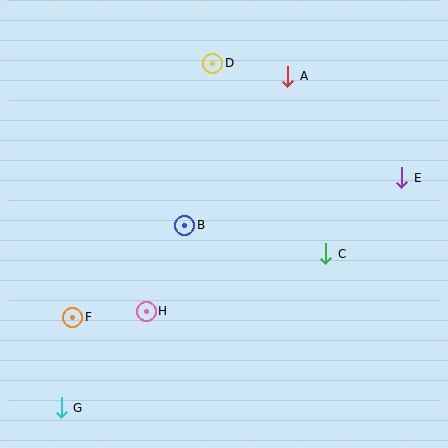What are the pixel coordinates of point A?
Point A is at (288, 76).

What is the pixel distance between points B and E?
The distance between B and E is 222 pixels.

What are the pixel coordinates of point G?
Point G is at (61, 408).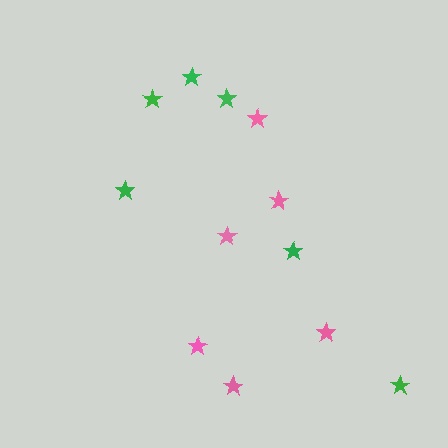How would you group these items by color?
There are 2 groups: one group of pink stars (6) and one group of green stars (6).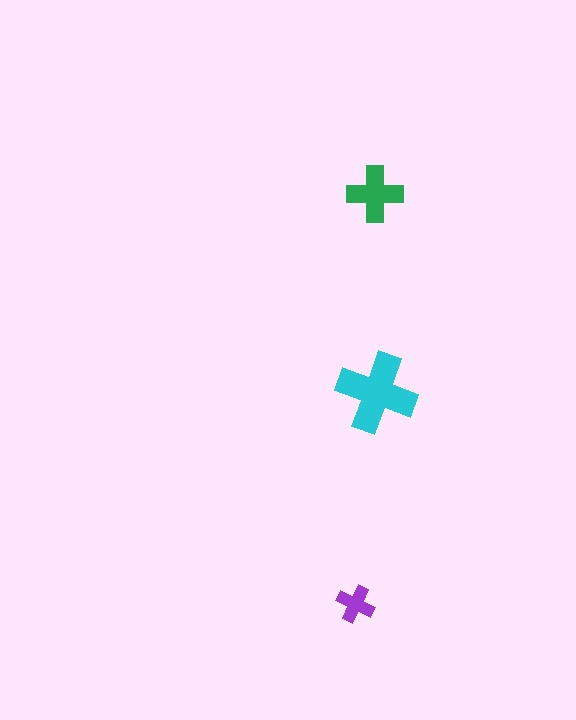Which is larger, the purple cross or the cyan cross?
The cyan one.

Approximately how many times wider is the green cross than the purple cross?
About 1.5 times wider.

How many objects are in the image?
There are 3 objects in the image.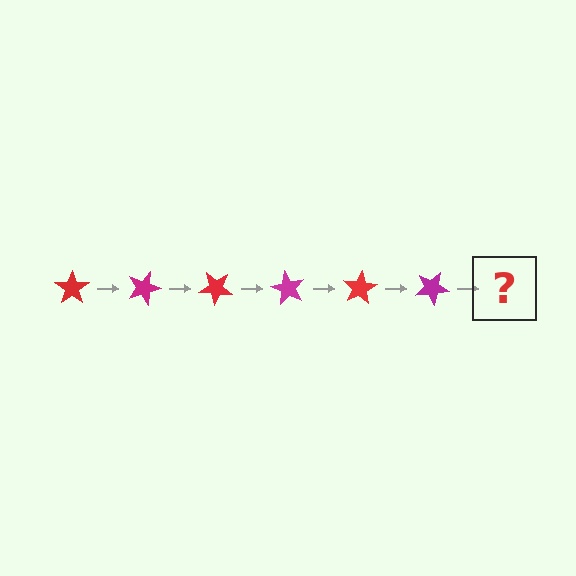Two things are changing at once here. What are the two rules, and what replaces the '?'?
The two rules are that it rotates 20 degrees each step and the color cycles through red and magenta. The '?' should be a red star, rotated 120 degrees from the start.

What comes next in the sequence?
The next element should be a red star, rotated 120 degrees from the start.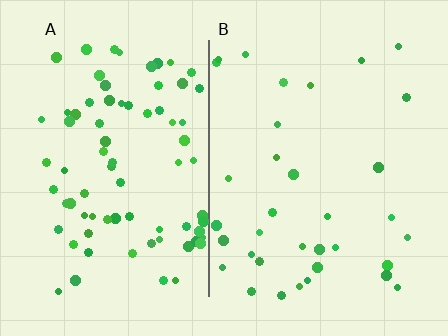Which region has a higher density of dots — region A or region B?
A (the left).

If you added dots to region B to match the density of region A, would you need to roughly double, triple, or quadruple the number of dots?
Approximately double.